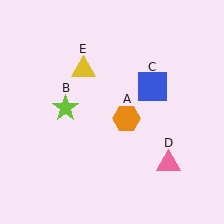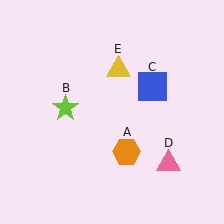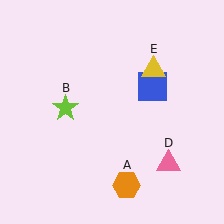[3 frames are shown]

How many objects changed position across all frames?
2 objects changed position: orange hexagon (object A), yellow triangle (object E).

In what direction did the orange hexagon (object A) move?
The orange hexagon (object A) moved down.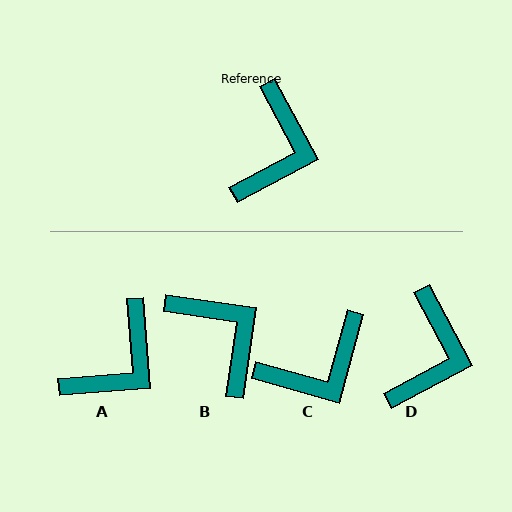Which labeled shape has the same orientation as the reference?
D.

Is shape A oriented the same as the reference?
No, it is off by about 24 degrees.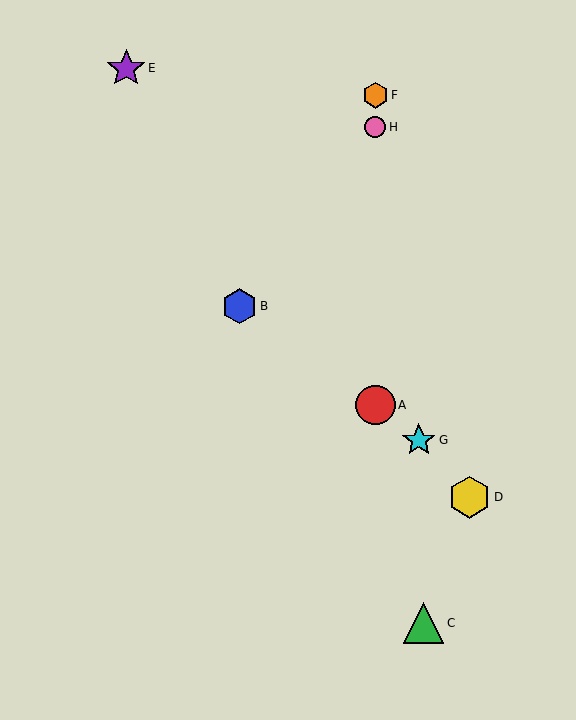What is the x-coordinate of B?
Object B is at x≈239.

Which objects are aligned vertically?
Objects A, F, H are aligned vertically.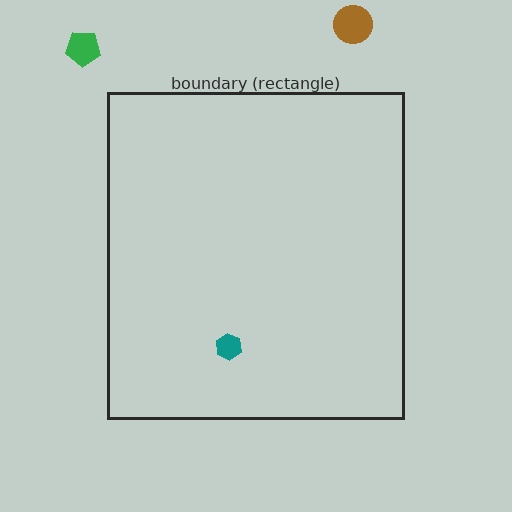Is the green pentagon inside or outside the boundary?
Outside.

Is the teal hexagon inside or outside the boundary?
Inside.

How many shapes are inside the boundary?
1 inside, 2 outside.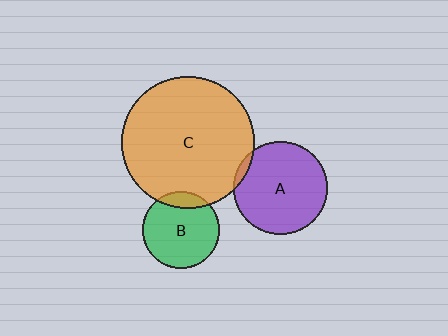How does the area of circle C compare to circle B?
Approximately 2.9 times.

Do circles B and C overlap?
Yes.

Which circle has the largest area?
Circle C (orange).